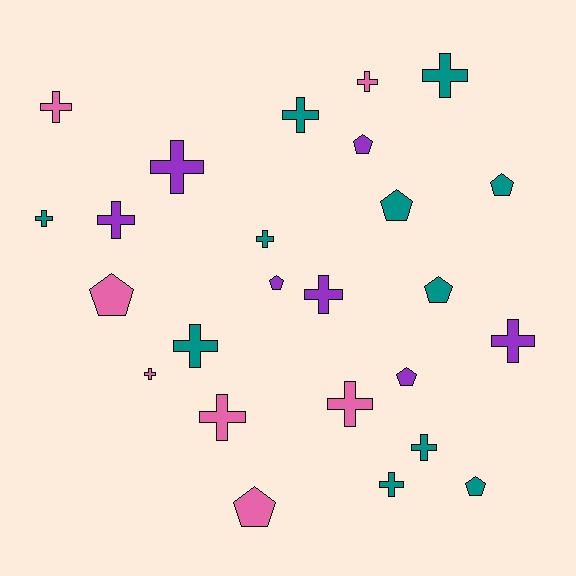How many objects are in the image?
There are 25 objects.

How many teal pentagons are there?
There are 4 teal pentagons.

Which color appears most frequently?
Teal, with 11 objects.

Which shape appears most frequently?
Cross, with 16 objects.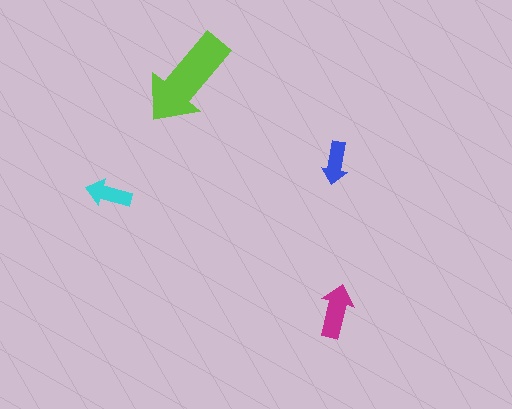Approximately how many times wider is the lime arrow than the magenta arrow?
About 2 times wider.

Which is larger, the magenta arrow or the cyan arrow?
The magenta one.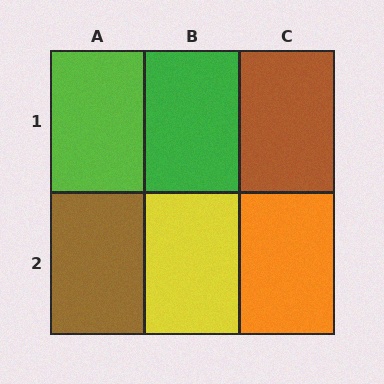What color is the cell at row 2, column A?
Brown.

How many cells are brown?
2 cells are brown.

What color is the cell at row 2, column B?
Yellow.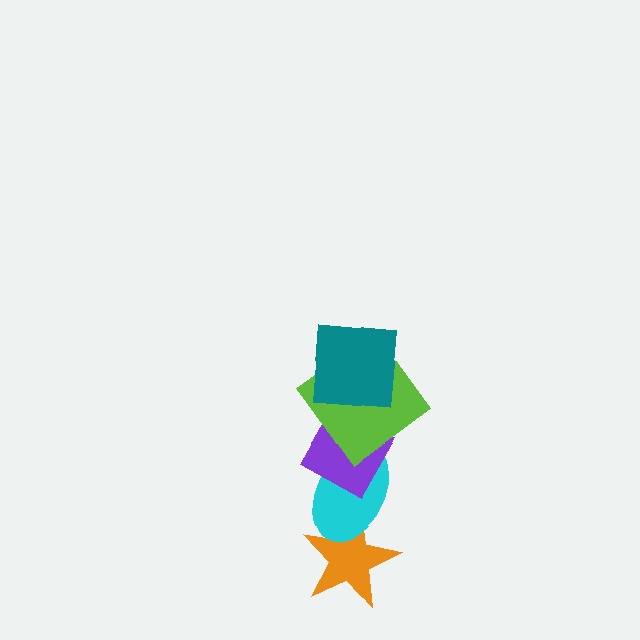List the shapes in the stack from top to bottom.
From top to bottom: the teal square, the lime diamond, the purple diamond, the cyan ellipse, the orange star.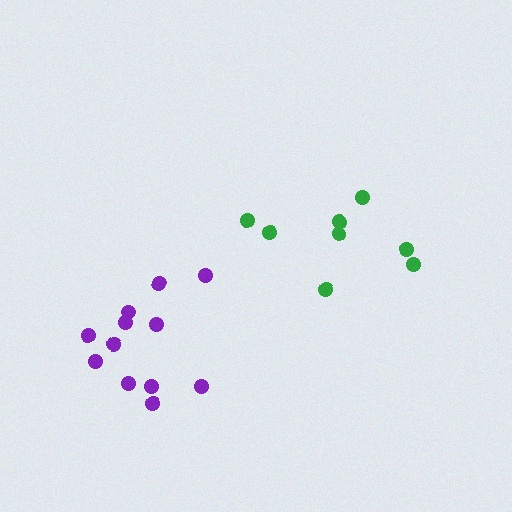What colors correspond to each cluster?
The clusters are colored: green, purple.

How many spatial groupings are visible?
There are 2 spatial groupings.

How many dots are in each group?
Group 1: 8 dots, Group 2: 12 dots (20 total).